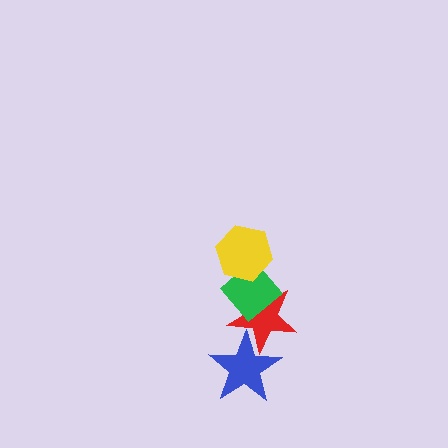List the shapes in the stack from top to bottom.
From top to bottom: the yellow hexagon, the green diamond, the red star, the blue star.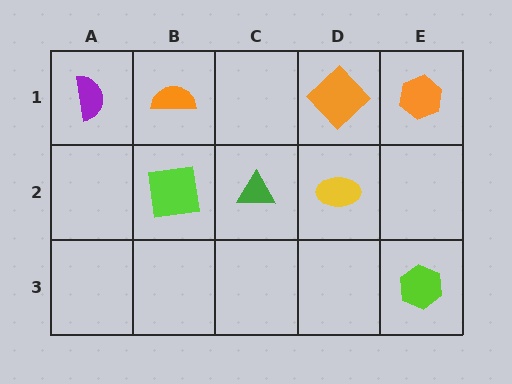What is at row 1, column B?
An orange semicircle.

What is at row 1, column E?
An orange hexagon.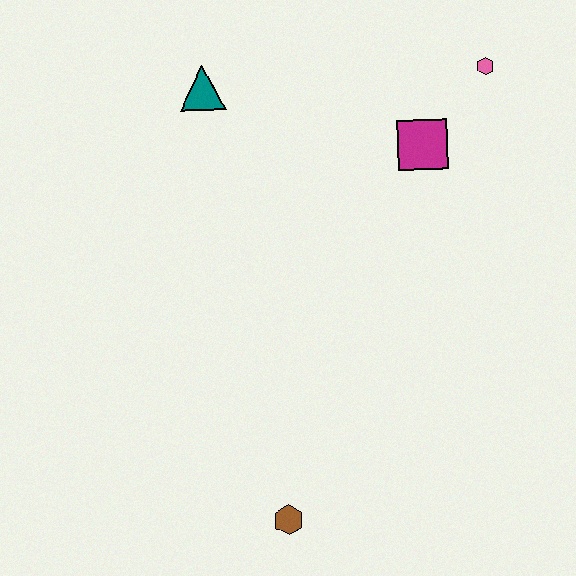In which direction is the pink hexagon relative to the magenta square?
The pink hexagon is above the magenta square.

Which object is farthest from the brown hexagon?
The pink hexagon is farthest from the brown hexagon.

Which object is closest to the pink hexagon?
The magenta square is closest to the pink hexagon.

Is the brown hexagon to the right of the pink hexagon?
No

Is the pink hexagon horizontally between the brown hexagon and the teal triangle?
No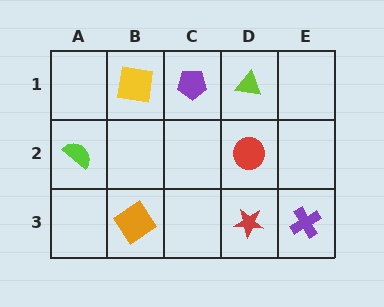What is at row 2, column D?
A red circle.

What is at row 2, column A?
A lime semicircle.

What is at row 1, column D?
A lime triangle.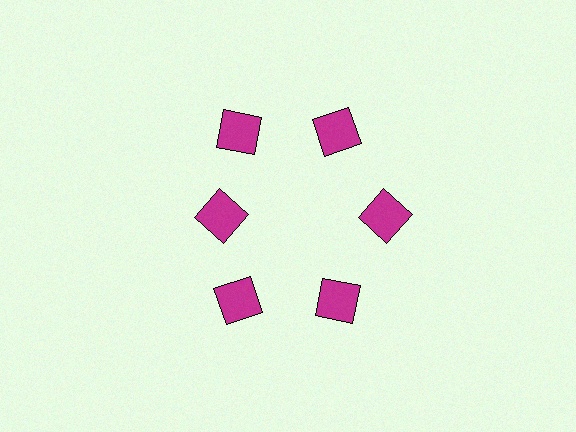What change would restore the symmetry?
The symmetry would be restored by moving it outward, back onto the ring so that all 6 squares sit at equal angles and equal distance from the center.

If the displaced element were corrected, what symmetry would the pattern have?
It would have 6-fold rotational symmetry — the pattern would map onto itself every 60 degrees.